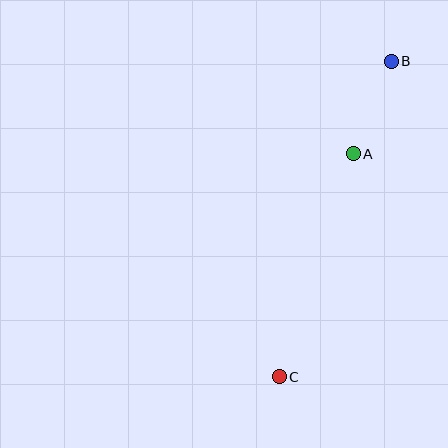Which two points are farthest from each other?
Points B and C are farthest from each other.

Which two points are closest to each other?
Points A and B are closest to each other.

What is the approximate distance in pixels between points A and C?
The distance between A and C is approximately 235 pixels.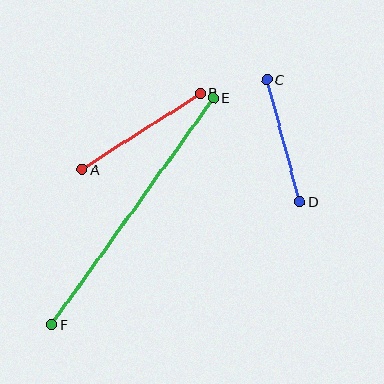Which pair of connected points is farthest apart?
Points E and F are farthest apart.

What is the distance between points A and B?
The distance is approximately 140 pixels.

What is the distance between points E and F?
The distance is approximately 279 pixels.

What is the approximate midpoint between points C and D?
The midpoint is at approximately (283, 140) pixels.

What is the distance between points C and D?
The distance is approximately 127 pixels.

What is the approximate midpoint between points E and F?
The midpoint is at approximately (133, 211) pixels.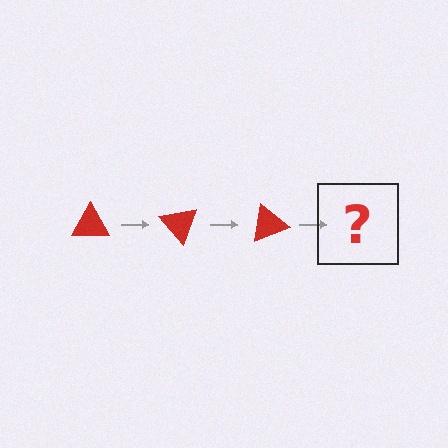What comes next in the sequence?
The next element should be a red triangle rotated 150 degrees.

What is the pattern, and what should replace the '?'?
The pattern is that the triangle rotates 50 degrees each step. The '?' should be a red triangle rotated 150 degrees.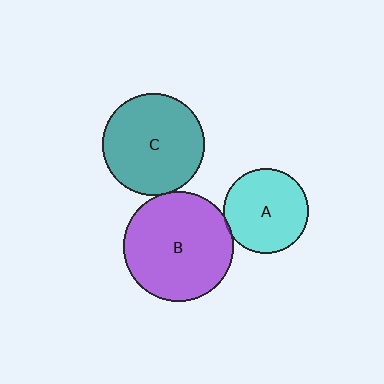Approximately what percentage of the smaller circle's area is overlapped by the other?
Approximately 5%.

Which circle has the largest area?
Circle B (purple).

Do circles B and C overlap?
Yes.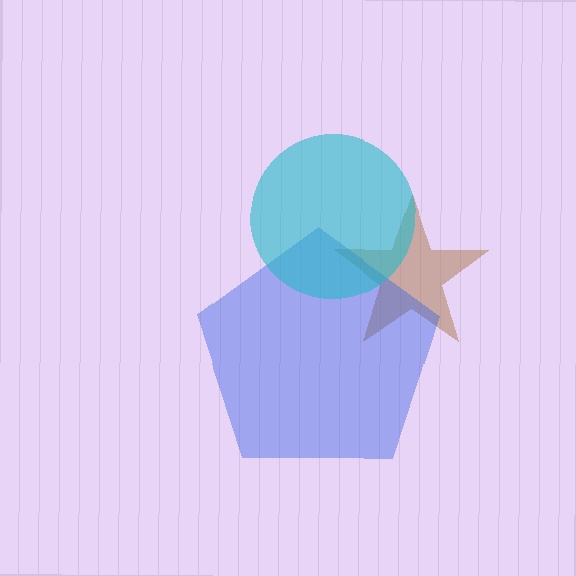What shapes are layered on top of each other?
The layered shapes are: a brown star, a blue pentagon, a cyan circle.